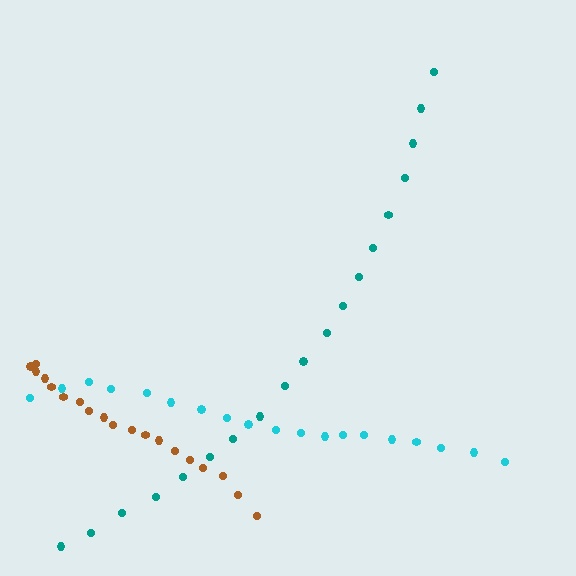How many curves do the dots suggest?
There are 3 distinct paths.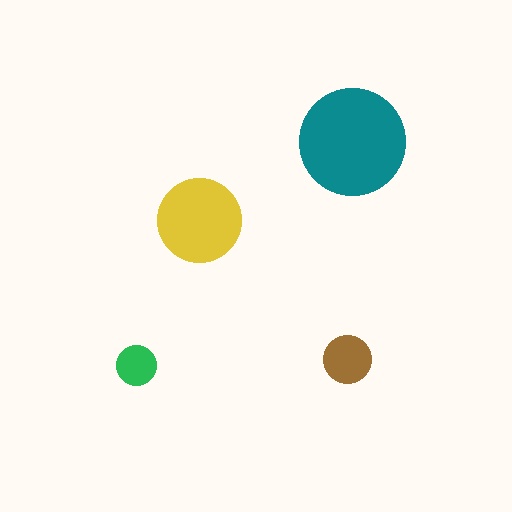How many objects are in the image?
There are 4 objects in the image.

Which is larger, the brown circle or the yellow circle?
The yellow one.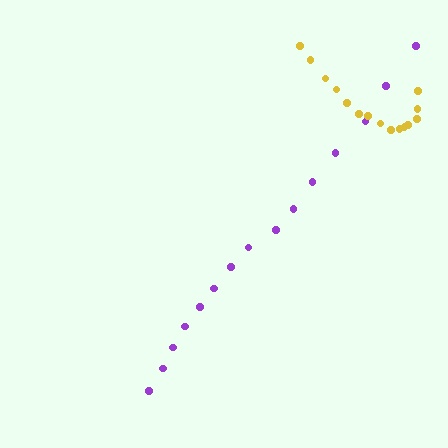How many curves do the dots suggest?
There are 2 distinct paths.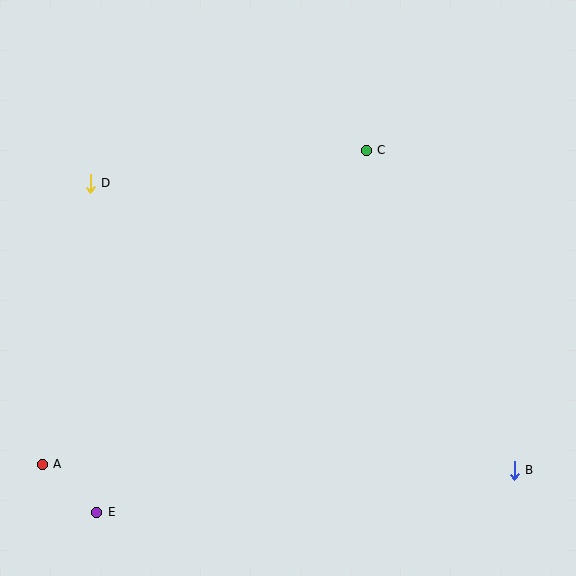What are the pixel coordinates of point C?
Point C is at (366, 150).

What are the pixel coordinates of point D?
Point D is at (90, 183).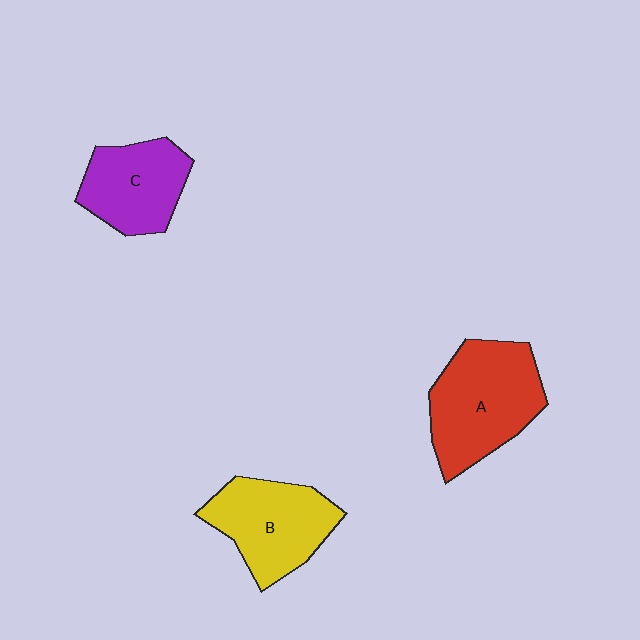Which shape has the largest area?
Shape A (red).